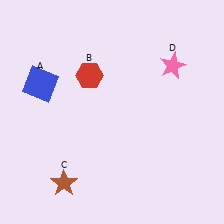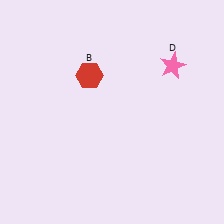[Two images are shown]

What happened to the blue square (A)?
The blue square (A) was removed in Image 2. It was in the top-left area of Image 1.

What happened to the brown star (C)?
The brown star (C) was removed in Image 2. It was in the bottom-left area of Image 1.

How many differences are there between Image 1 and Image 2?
There are 2 differences between the two images.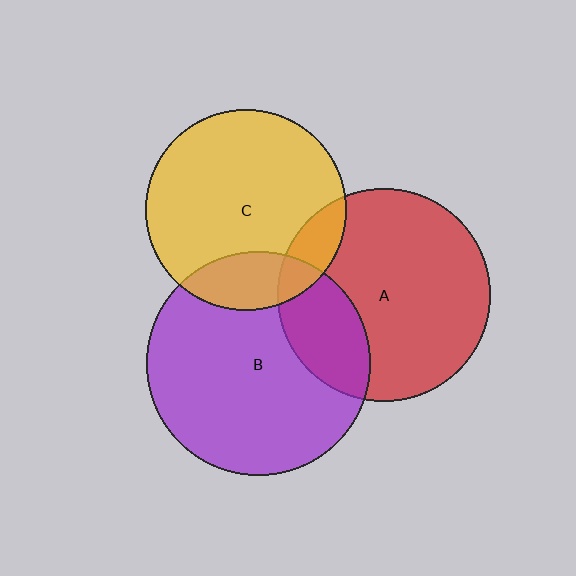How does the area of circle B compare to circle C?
Approximately 1.2 times.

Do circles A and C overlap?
Yes.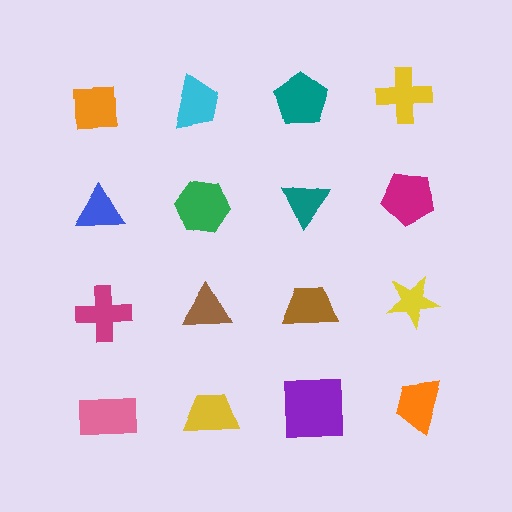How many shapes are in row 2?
4 shapes.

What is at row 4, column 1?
A pink rectangle.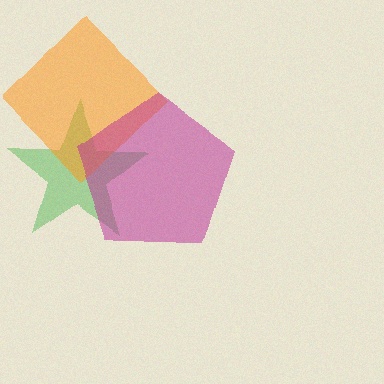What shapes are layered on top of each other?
The layered shapes are: a green star, an orange diamond, a magenta pentagon.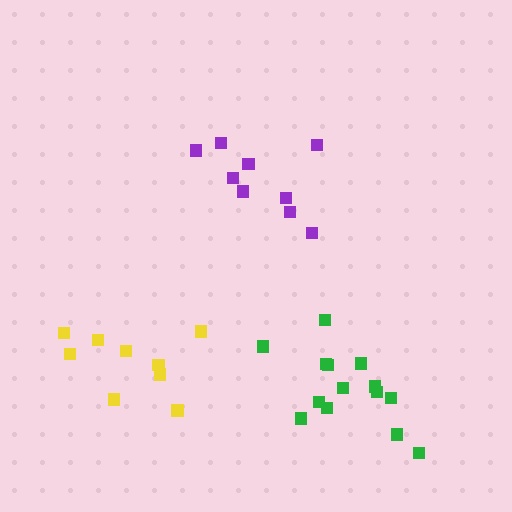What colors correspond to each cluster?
The clusters are colored: purple, green, yellow.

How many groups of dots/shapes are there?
There are 3 groups.